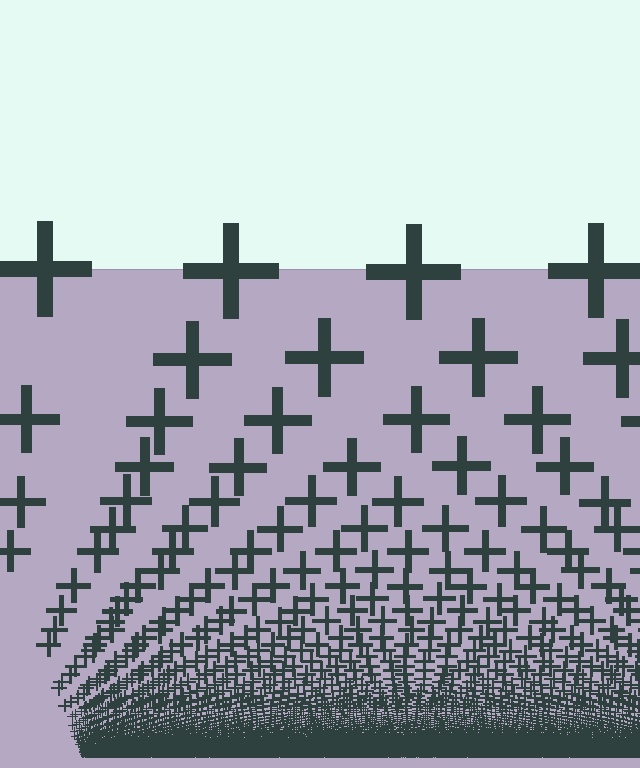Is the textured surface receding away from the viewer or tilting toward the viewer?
The surface appears to tilt toward the viewer. Texture elements get larger and sparser toward the top.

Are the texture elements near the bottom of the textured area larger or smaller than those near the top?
Smaller. The gradient is inverted — elements near the bottom are smaller and denser.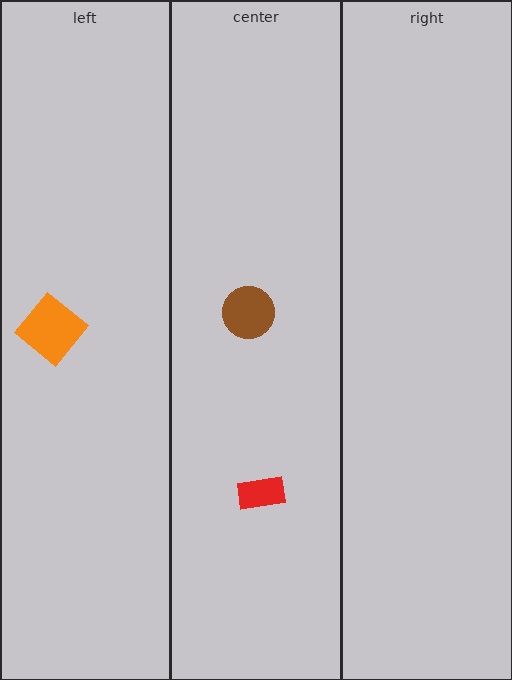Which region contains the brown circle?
The center region.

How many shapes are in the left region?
1.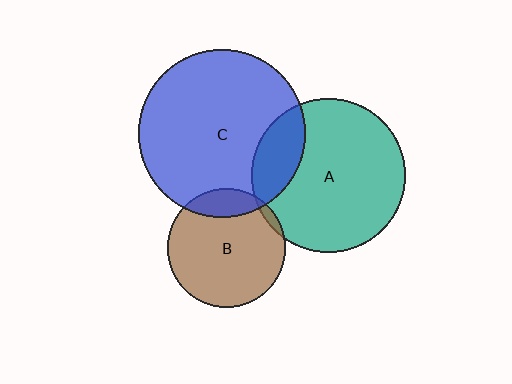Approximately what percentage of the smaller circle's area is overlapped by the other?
Approximately 20%.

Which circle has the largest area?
Circle C (blue).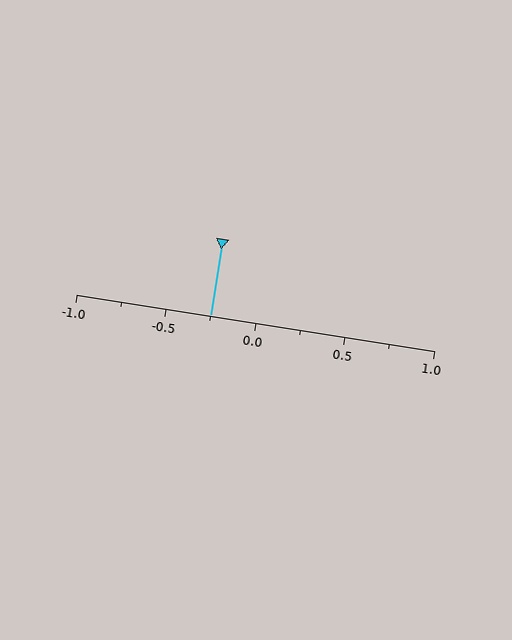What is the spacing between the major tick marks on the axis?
The major ticks are spaced 0.5 apart.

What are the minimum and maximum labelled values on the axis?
The axis runs from -1.0 to 1.0.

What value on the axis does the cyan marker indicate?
The marker indicates approximately -0.25.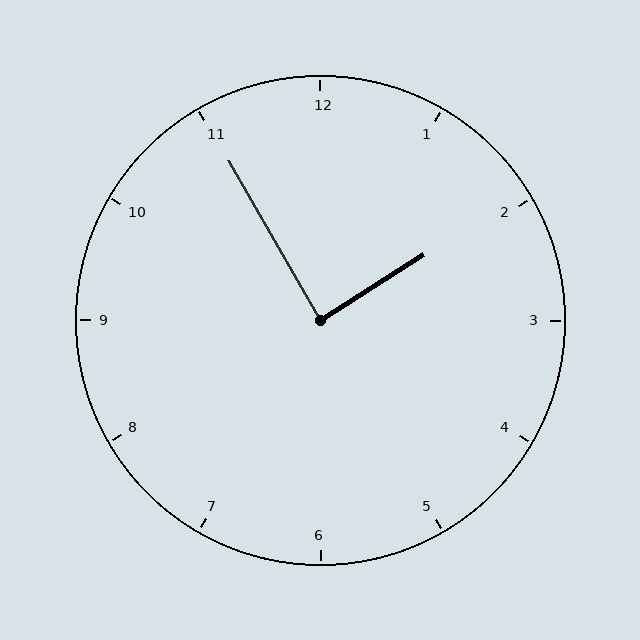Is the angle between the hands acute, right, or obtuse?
It is right.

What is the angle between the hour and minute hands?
Approximately 88 degrees.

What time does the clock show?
1:55.